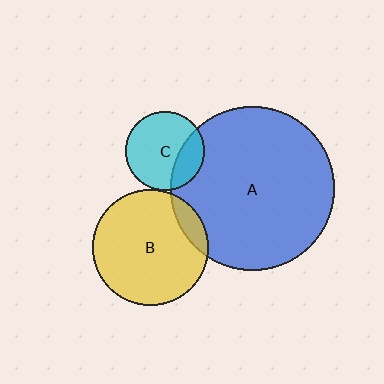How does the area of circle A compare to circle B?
Approximately 2.0 times.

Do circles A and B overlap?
Yes.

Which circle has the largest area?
Circle A (blue).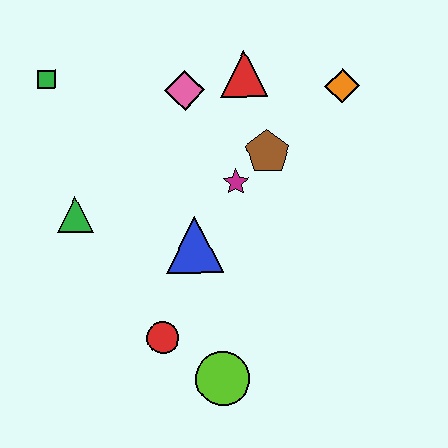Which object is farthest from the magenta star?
The green square is farthest from the magenta star.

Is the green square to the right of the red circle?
No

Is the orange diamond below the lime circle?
No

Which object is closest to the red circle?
The lime circle is closest to the red circle.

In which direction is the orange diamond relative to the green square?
The orange diamond is to the right of the green square.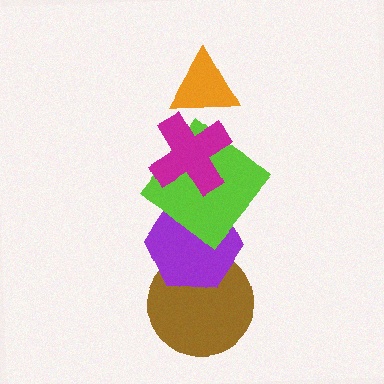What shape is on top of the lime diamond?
The magenta cross is on top of the lime diamond.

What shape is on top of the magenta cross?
The orange triangle is on top of the magenta cross.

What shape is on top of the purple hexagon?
The lime diamond is on top of the purple hexagon.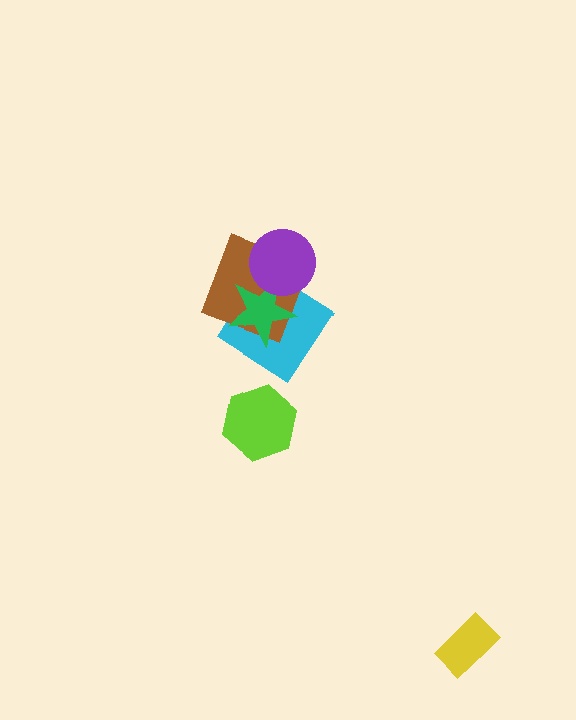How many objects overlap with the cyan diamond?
3 objects overlap with the cyan diamond.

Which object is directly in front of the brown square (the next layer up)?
The green star is directly in front of the brown square.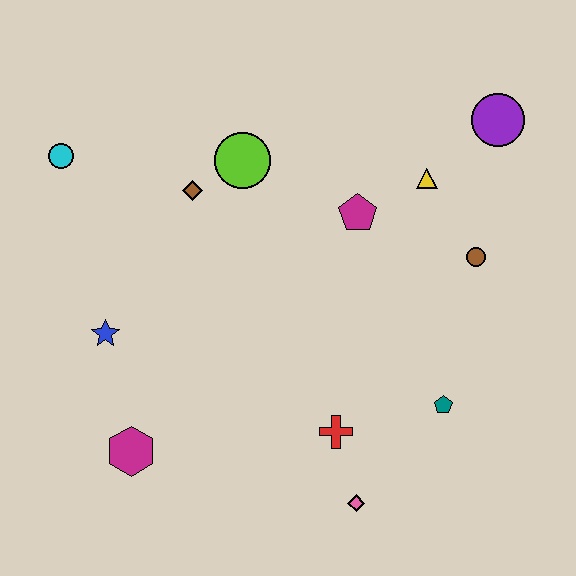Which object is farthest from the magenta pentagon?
The magenta hexagon is farthest from the magenta pentagon.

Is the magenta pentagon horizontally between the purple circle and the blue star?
Yes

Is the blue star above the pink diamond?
Yes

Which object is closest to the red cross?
The pink diamond is closest to the red cross.